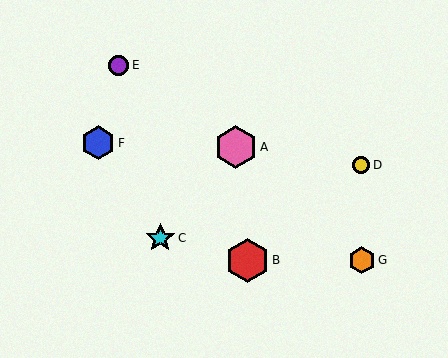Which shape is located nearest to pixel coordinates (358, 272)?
The orange hexagon (labeled G) at (362, 260) is nearest to that location.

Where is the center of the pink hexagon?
The center of the pink hexagon is at (236, 147).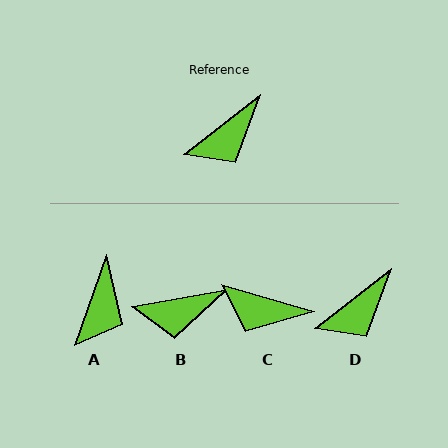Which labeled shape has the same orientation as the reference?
D.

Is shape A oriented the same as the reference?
No, it is off by about 33 degrees.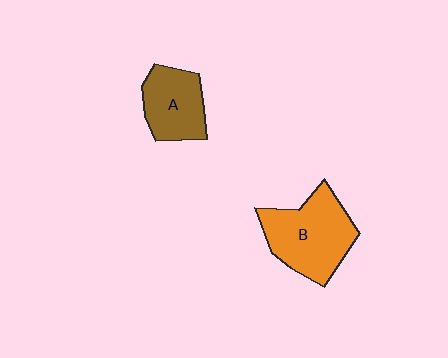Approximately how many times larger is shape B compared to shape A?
Approximately 1.5 times.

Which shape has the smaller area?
Shape A (brown).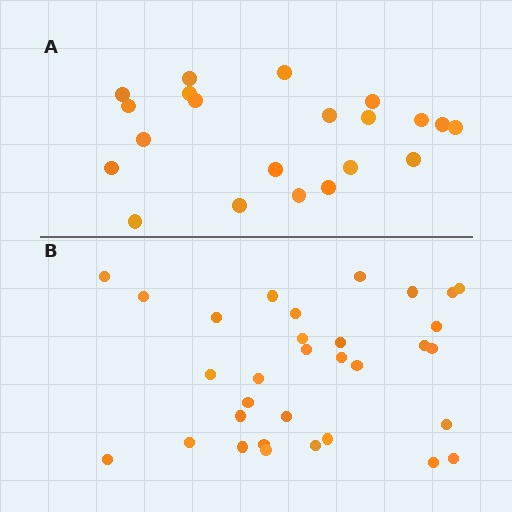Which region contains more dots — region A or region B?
Region B (the bottom region) has more dots.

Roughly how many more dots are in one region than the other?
Region B has roughly 12 or so more dots than region A.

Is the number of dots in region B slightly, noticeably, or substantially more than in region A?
Region B has substantially more. The ratio is roughly 1.5 to 1.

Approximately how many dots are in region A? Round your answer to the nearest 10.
About 20 dots. (The exact count is 21, which rounds to 20.)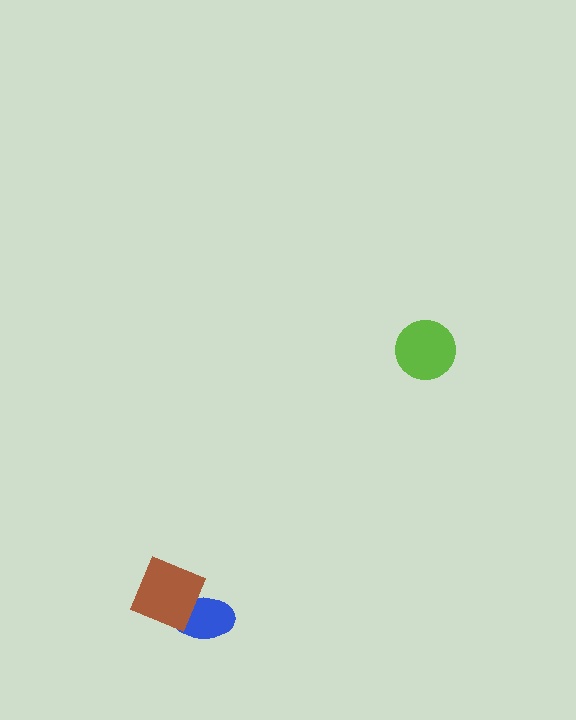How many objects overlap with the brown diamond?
1 object overlaps with the brown diamond.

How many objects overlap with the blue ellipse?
1 object overlaps with the blue ellipse.